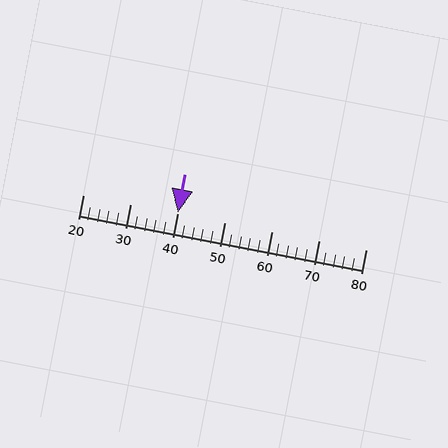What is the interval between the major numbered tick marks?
The major tick marks are spaced 10 units apart.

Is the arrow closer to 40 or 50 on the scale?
The arrow is closer to 40.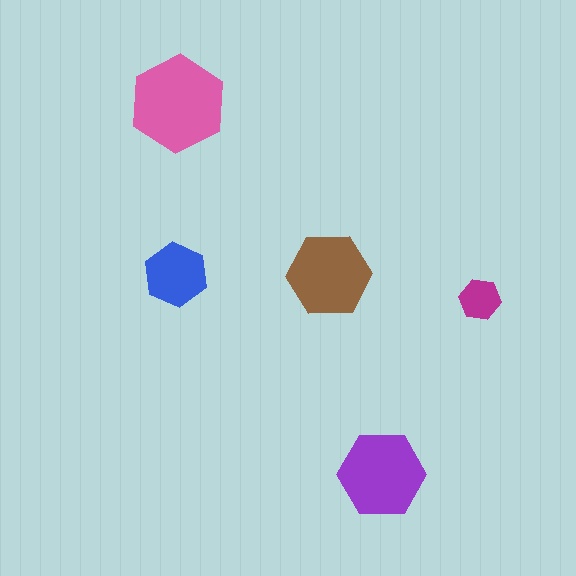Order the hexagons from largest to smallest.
the pink one, the purple one, the brown one, the blue one, the magenta one.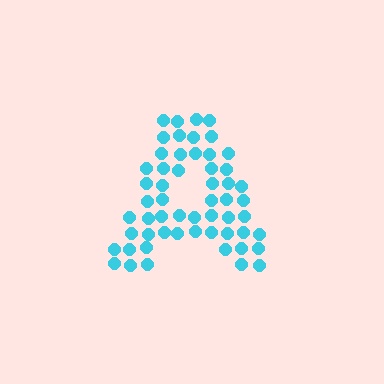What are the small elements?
The small elements are circles.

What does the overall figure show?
The overall figure shows the letter A.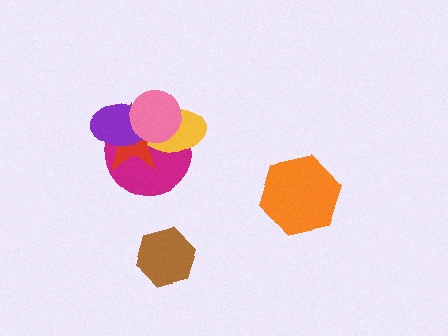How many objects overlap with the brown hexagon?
0 objects overlap with the brown hexagon.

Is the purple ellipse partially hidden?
Yes, it is partially covered by another shape.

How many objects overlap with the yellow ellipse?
4 objects overlap with the yellow ellipse.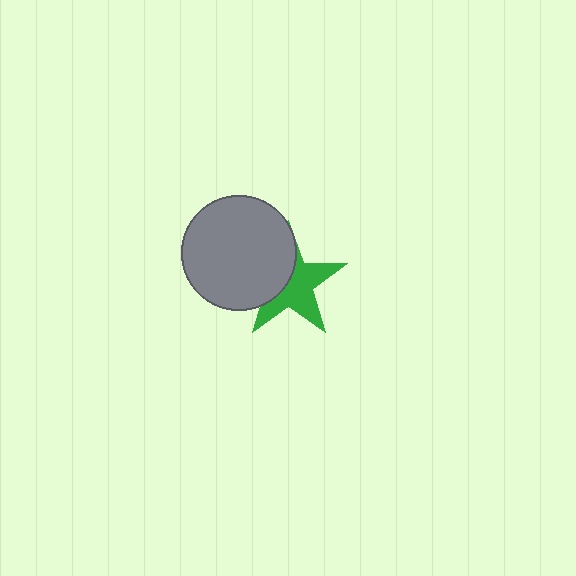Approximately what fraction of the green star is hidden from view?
Roughly 43% of the green star is hidden behind the gray circle.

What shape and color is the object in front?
The object in front is a gray circle.